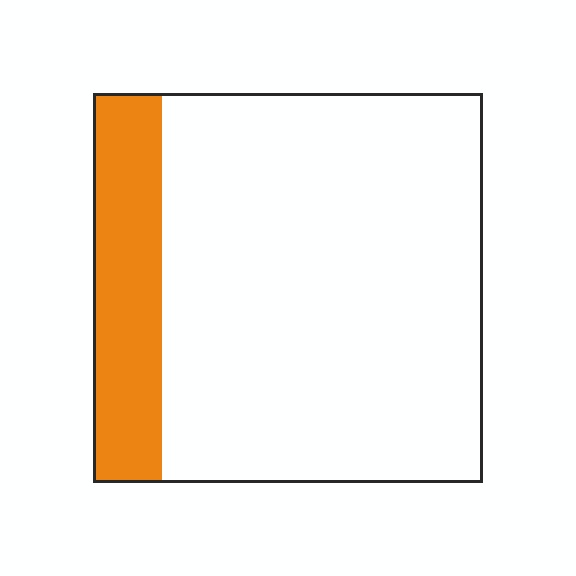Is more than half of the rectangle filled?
No.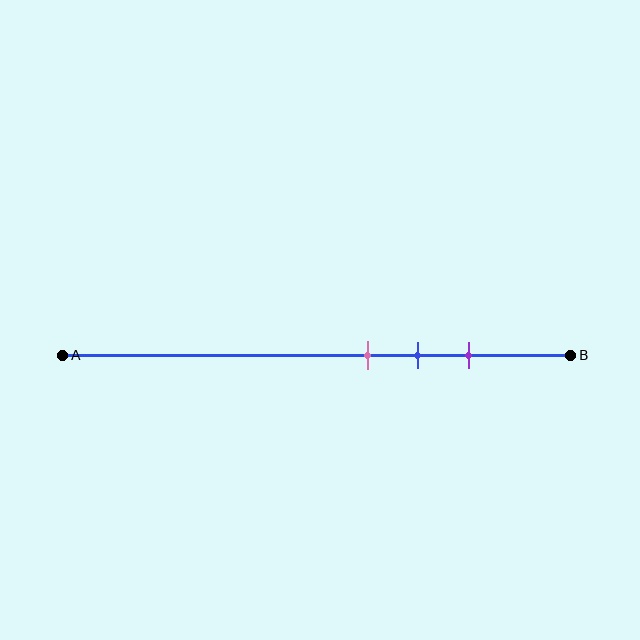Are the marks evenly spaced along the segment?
Yes, the marks are approximately evenly spaced.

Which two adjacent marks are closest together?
The pink and blue marks are the closest adjacent pair.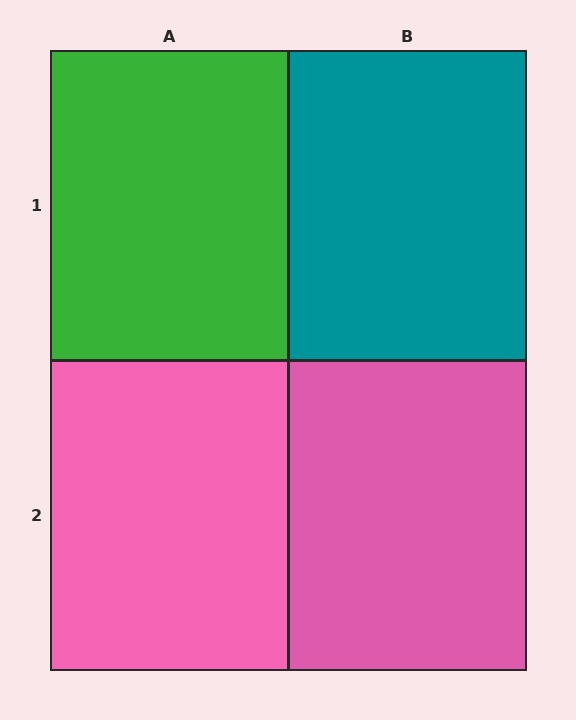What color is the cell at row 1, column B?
Teal.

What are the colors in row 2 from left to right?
Pink, pink.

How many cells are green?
1 cell is green.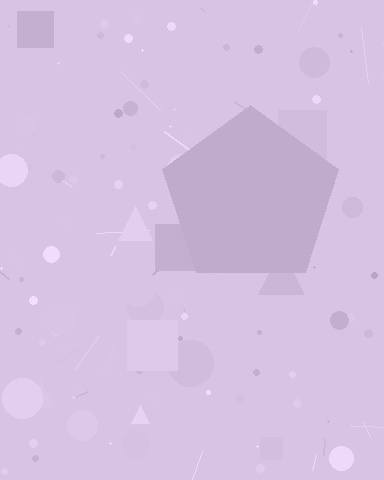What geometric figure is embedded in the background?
A pentagon is embedded in the background.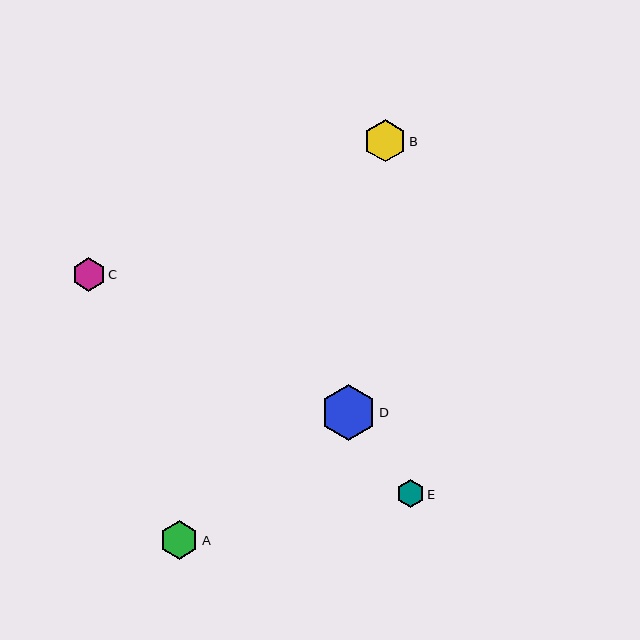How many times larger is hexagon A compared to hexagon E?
Hexagon A is approximately 1.4 times the size of hexagon E.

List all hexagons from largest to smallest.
From largest to smallest: D, B, A, C, E.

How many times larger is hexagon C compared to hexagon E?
Hexagon C is approximately 1.2 times the size of hexagon E.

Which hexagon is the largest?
Hexagon D is the largest with a size of approximately 56 pixels.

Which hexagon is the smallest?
Hexagon E is the smallest with a size of approximately 27 pixels.